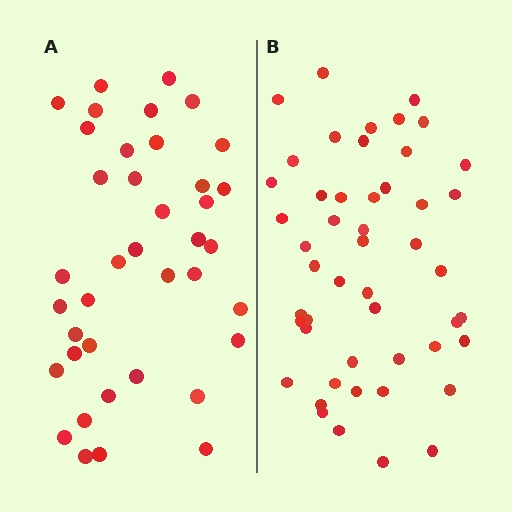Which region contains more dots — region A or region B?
Region B (the right region) has more dots.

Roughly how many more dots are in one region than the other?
Region B has roughly 10 or so more dots than region A.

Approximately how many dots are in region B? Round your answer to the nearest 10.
About 50 dots. (The exact count is 49, which rounds to 50.)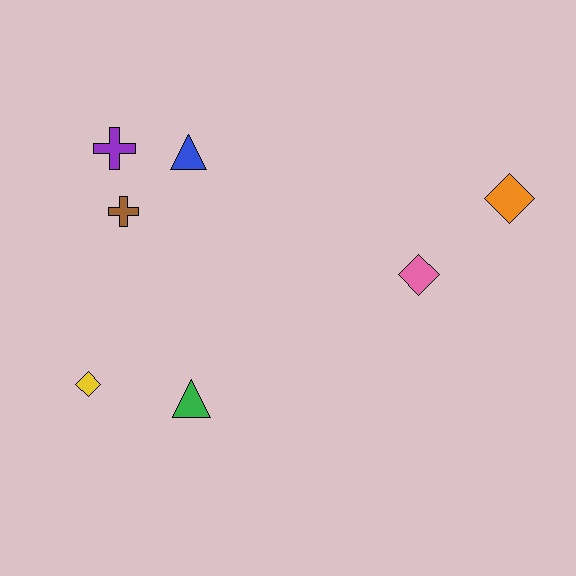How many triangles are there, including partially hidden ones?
There are 2 triangles.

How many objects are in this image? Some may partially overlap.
There are 7 objects.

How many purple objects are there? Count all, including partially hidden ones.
There is 1 purple object.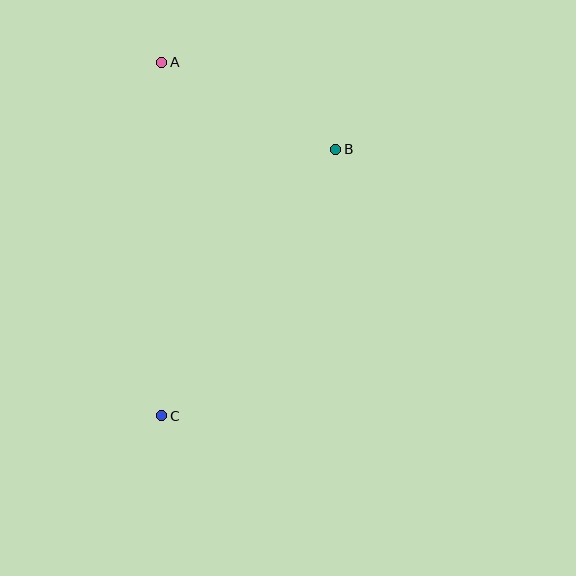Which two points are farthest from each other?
Points A and C are farthest from each other.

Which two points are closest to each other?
Points A and B are closest to each other.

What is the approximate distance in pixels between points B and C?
The distance between B and C is approximately 318 pixels.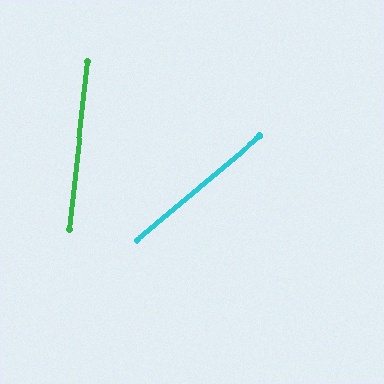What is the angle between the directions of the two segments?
Approximately 44 degrees.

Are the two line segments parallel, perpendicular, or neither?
Neither parallel nor perpendicular — they differ by about 44°.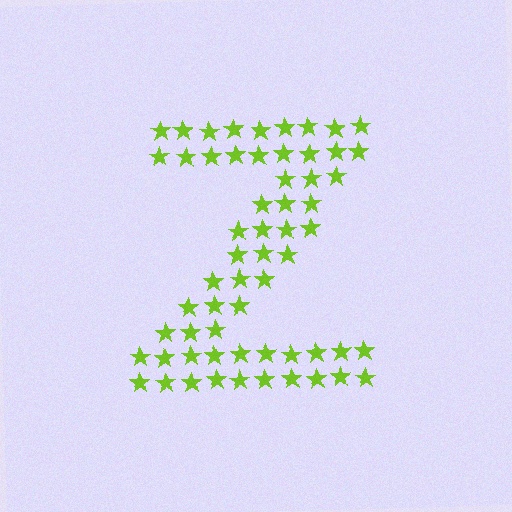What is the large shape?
The large shape is the letter Z.